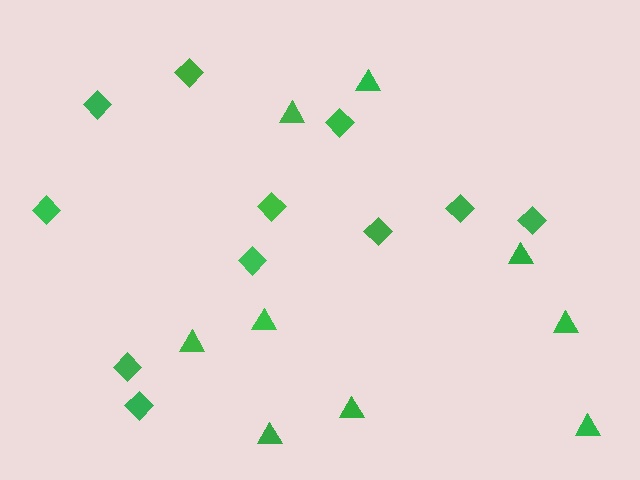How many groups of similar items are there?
There are 2 groups: one group of triangles (9) and one group of diamonds (11).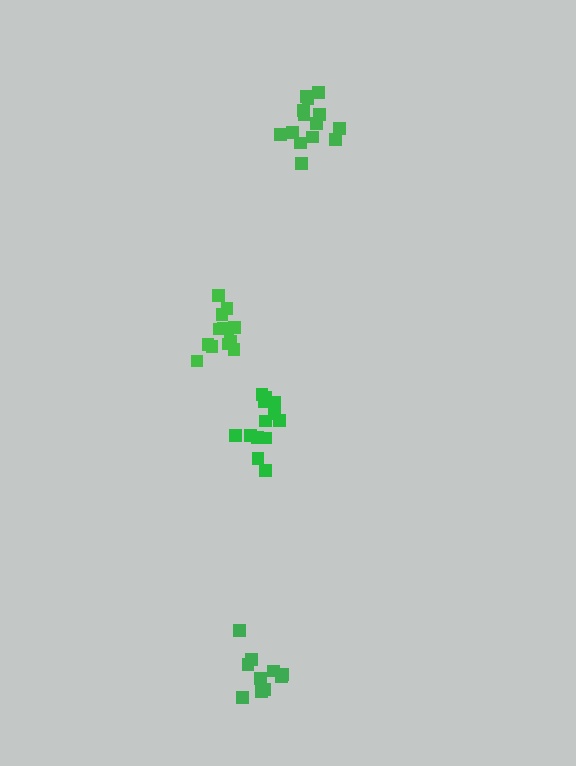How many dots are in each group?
Group 1: 13 dots, Group 2: 13 dots, Group 3: 14 dots, Group 4: 10 dots (50 total).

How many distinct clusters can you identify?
There are 4 distinct clusters.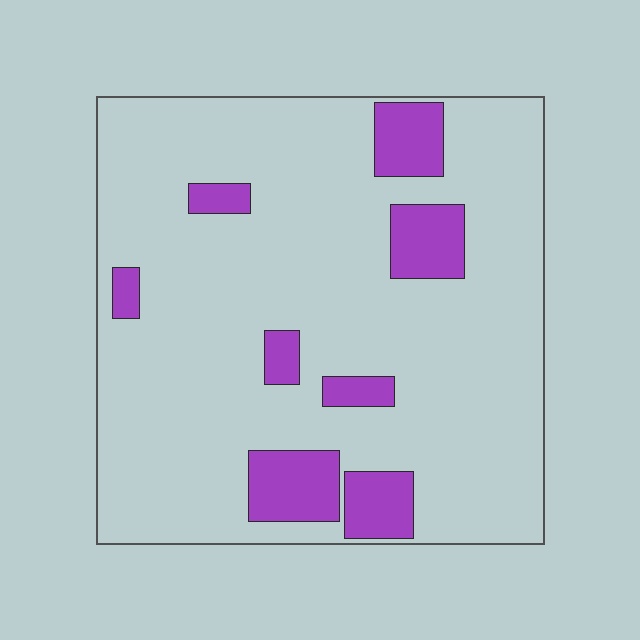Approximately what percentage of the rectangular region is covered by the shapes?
Approximately 15%.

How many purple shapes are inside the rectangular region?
8.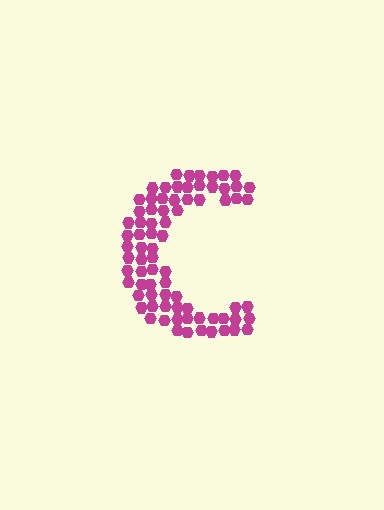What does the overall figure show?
The overall figure shows the letter C.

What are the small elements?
The small elements are hexagons.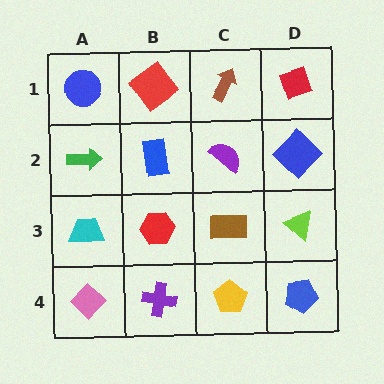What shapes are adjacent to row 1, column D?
A blue diamond (row 2, column D), a brown arrow (row 1, column C).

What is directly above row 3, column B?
A blue rectangle.